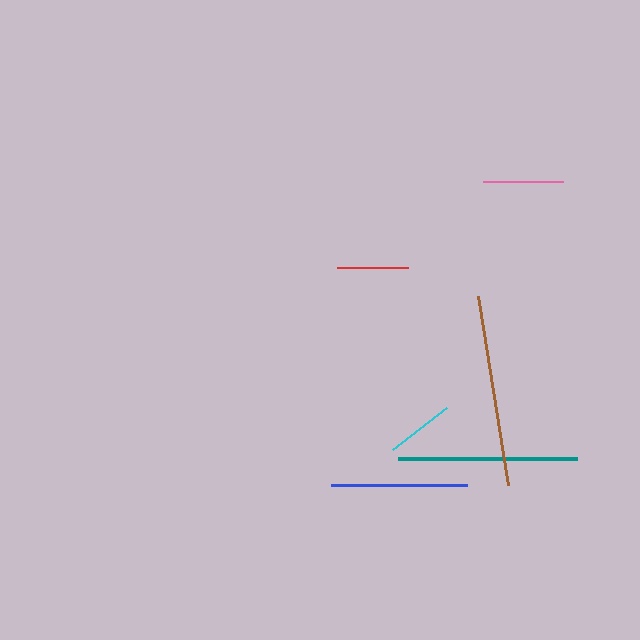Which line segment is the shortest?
The cyan line is the shortest at approximately 68 pixels.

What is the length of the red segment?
The red segment is approximately 72 pixels long.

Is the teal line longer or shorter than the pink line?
The teal line is longer than the pink line.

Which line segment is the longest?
The brown line is the longest at approximately 192 pixels.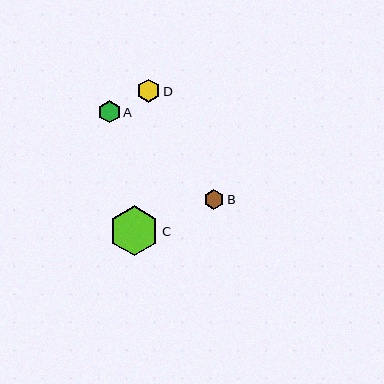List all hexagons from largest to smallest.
From largest to smallest: C, D, A, B.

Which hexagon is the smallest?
Hexagon B is the smallest with a size of approximately 20 pixels.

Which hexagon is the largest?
Hexagon C is the largest with a size of approximately 50 pixels.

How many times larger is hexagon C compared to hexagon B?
Hexagon C is approximately 2.5 times the size of hexagon B.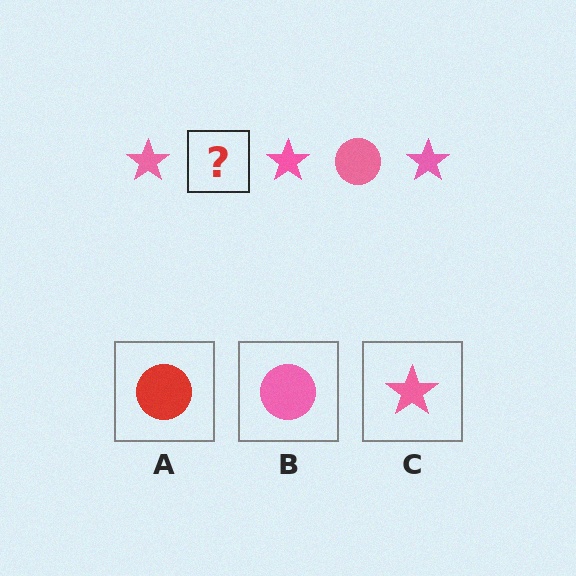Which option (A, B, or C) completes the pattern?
B.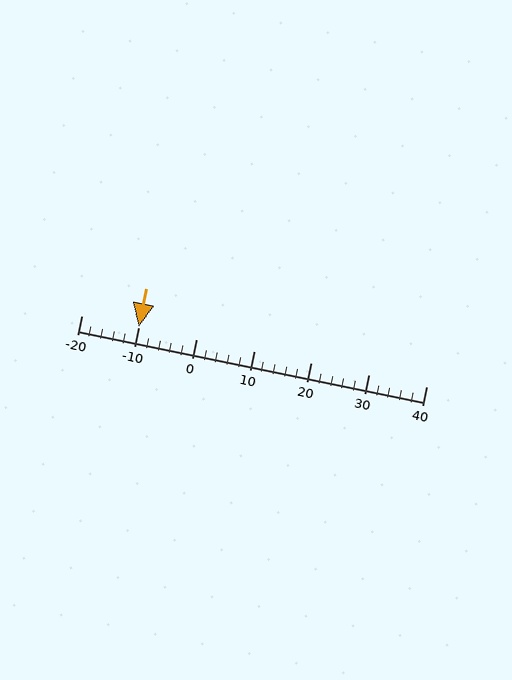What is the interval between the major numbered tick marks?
The major tick marks are spaced 10 units apart.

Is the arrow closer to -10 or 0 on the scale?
The arrow is closer to -10.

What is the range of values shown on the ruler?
The ruler shows values from -20 to 40.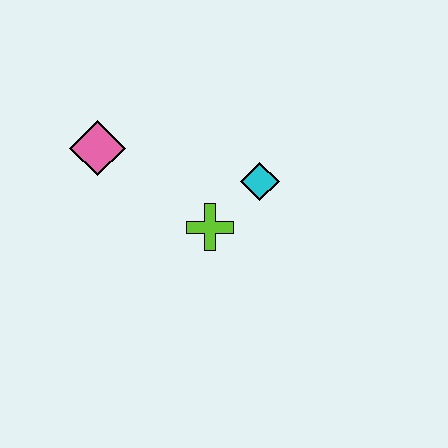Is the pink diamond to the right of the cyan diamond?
No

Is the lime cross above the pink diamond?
No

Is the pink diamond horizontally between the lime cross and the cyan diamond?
No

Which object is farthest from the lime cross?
The pink diamond is farthest from the lime cross.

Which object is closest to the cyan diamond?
The lime cross is closest to the cyan diamond.